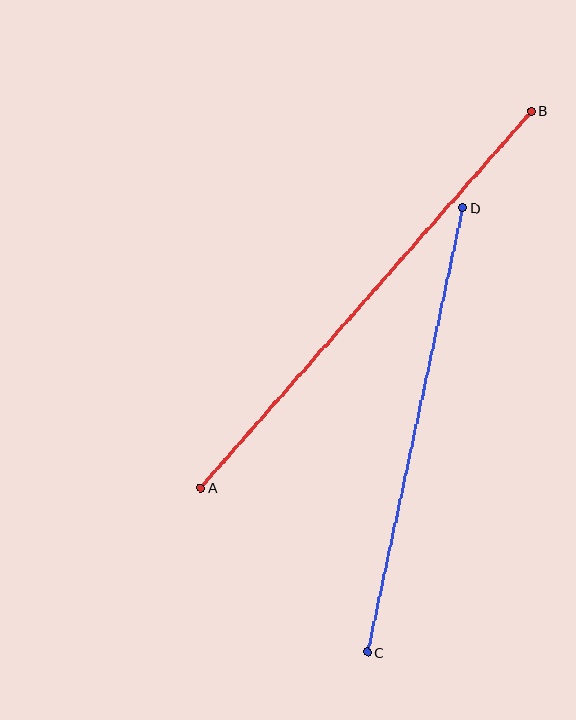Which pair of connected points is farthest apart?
Points A and B are farthest apart.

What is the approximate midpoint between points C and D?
The midpoint is at approximately (415, 430) pixels.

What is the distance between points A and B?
The distance is approximately 502 pixels.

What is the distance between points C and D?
The distance is approximately 454 pixels.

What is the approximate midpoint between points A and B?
The midpoint is at approximately (366, 299) pixels.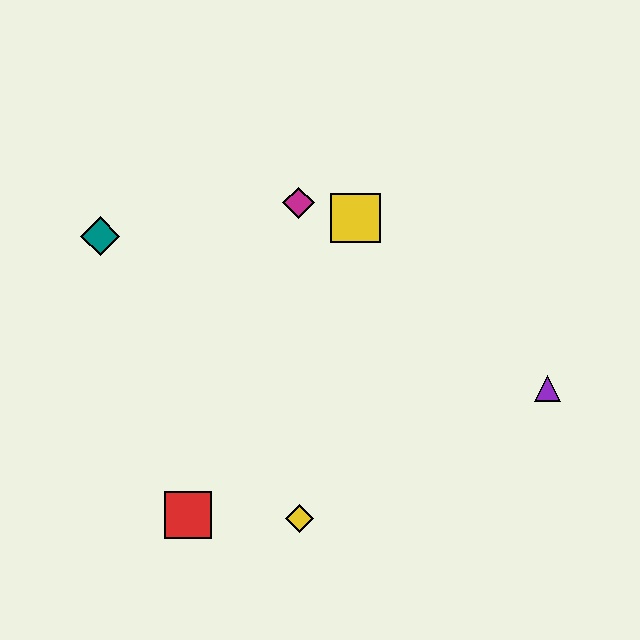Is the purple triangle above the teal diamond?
No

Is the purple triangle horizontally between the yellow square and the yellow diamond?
No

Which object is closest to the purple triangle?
The yellow square is closest to the purple triangle.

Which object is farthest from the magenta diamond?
The red square is farthest from the magenta diamond.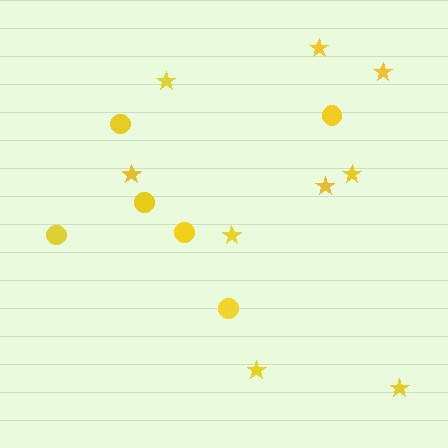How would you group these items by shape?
There are 2 groups: one group of stars (9) and one group of circles (6).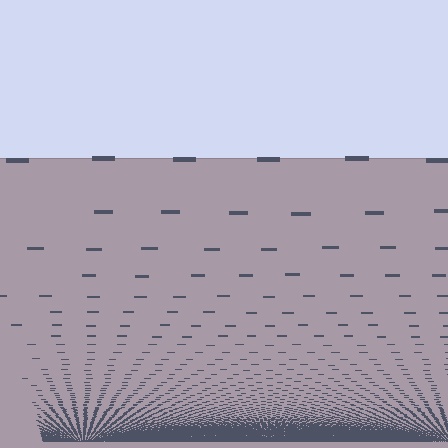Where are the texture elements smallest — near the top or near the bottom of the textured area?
Near the bottom.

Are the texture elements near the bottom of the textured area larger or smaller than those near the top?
Smaller. The gradient is inverted — elements near the bottom are smaller and denser.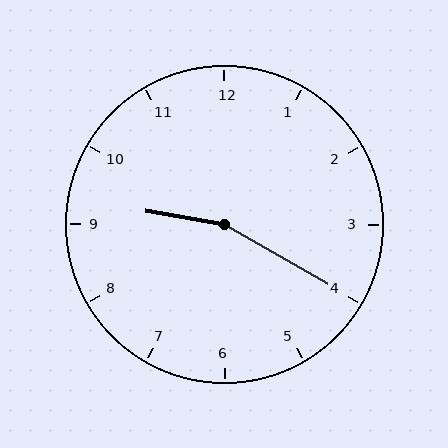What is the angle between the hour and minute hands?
Approximately 160 degrees.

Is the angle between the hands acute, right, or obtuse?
It is obtuse.